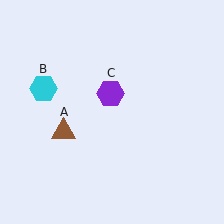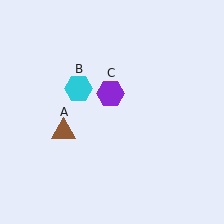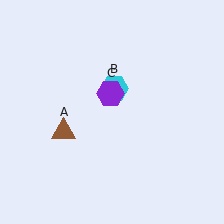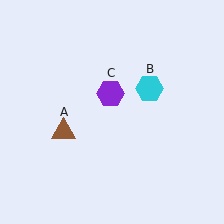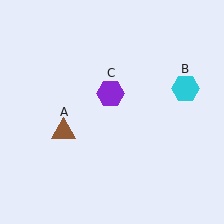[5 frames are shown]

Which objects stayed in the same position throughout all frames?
Brown triangle (object A) and purple hexagon (object C) remained stationary.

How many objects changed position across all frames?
1 object changed position: cyan hexagon (object B).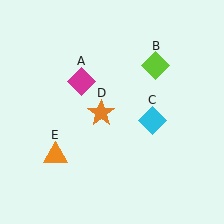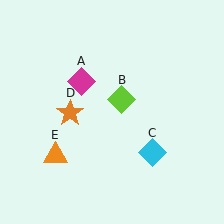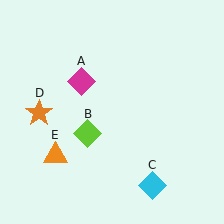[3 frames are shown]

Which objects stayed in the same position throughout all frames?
Magenta diamond (object A) and orange triangle (object E) remained stationary.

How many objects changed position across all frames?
3 objects changed position: lime diamond (object B), cyan diamond (object C), orange star (object D).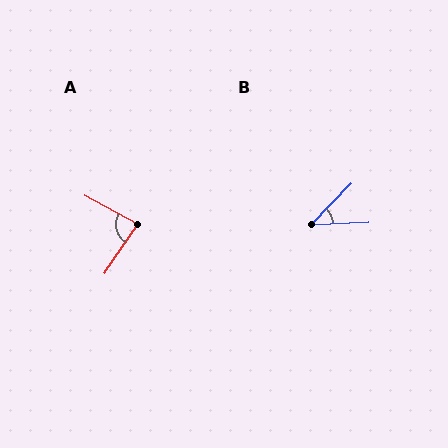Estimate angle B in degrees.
Approximately 43 degrees.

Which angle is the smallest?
B, at approximately 43 degrees.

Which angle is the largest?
A, at approximately 84 degrees.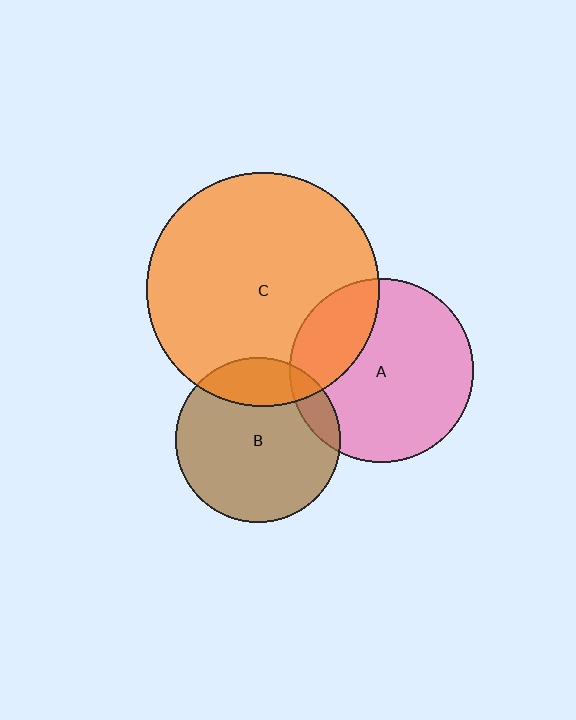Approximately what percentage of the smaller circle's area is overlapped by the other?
Approximately 20%.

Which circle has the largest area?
Circle C (orange).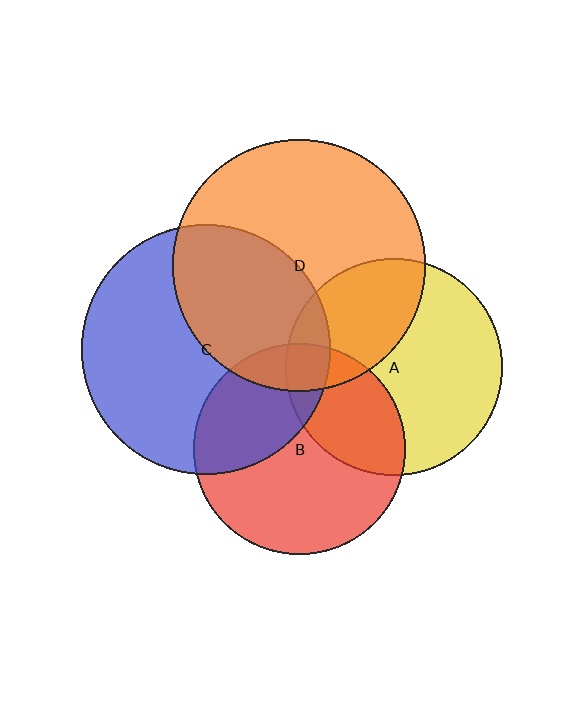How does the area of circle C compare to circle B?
Approximately 1.4 times.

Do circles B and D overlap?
Yes.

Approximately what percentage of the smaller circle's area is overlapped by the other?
Approximately 15%.